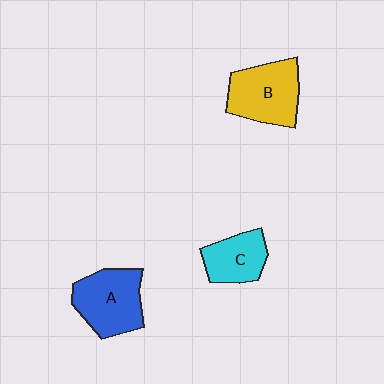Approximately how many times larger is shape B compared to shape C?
Approximately 1.4 times.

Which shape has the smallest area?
Shape C (cyan).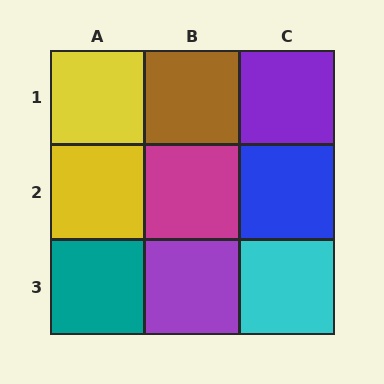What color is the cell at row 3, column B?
Purple.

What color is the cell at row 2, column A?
Yellow.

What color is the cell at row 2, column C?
Blue.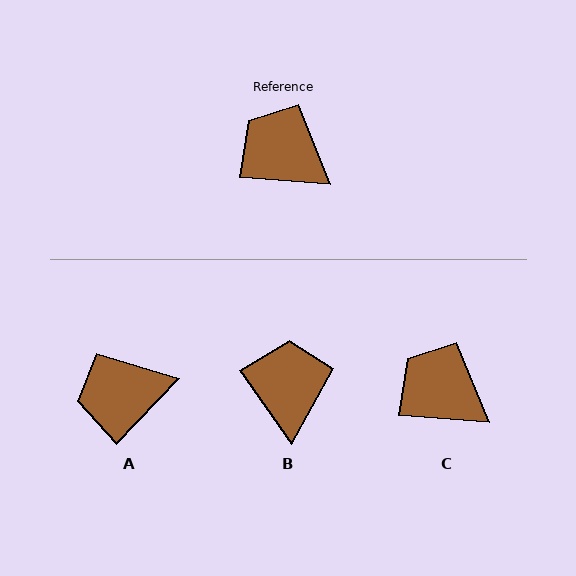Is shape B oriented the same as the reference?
No, it is off by about 50 degrees.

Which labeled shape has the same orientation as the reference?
C.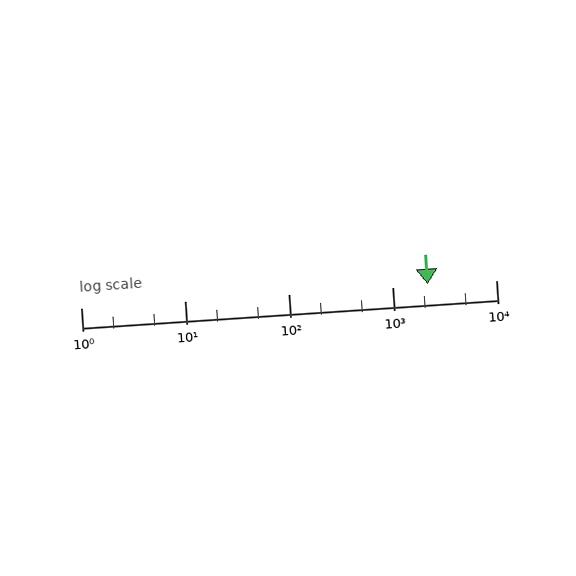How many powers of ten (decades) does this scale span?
The scale spans 4 decades, from 1 to 10000.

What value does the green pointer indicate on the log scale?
The pointer indicates approximately 2200.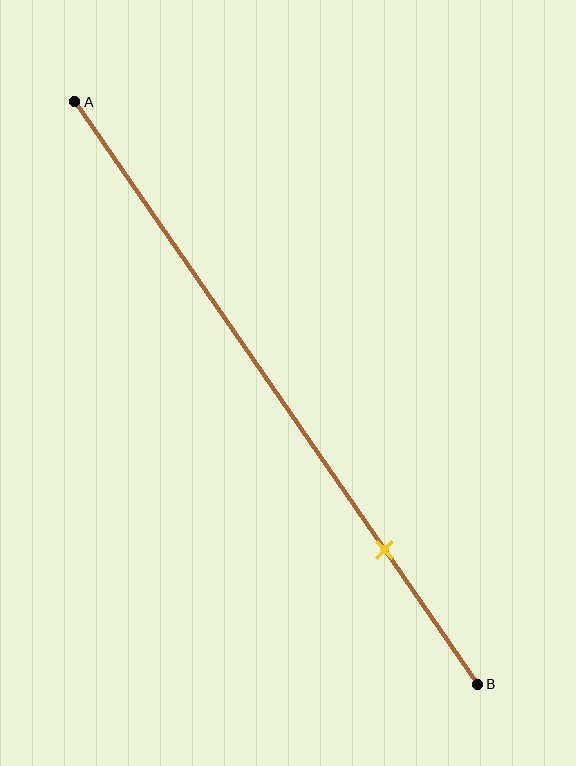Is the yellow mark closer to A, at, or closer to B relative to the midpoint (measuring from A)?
The yellow mark is closer to point B than the midpoint of segment AB.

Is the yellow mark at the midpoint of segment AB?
No, the mark is at about 75% from A, not at the 50% midpoint.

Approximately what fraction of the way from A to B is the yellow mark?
The yellow mark is approximately 75% of the way from A to B.